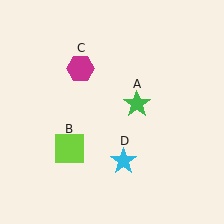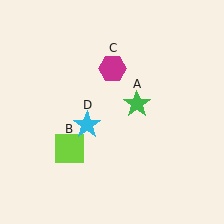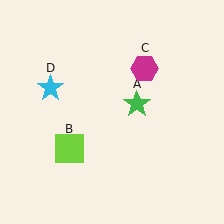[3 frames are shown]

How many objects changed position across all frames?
2 objects changed position: magenta hexagon (object C), cyan star (object D).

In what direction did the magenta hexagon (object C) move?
The magenta hexagon (object C) moved right.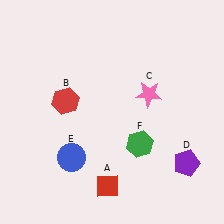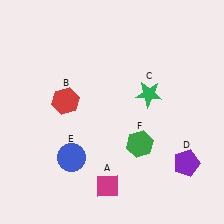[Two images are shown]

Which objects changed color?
A changed from red to magenta. C changed from pink to green.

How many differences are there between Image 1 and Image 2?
There are 2 differences between the two images.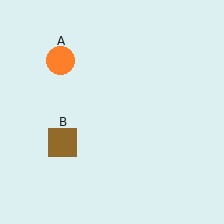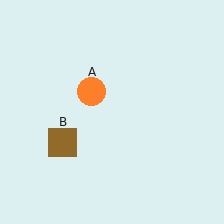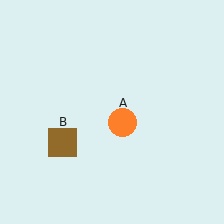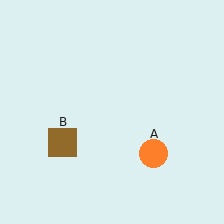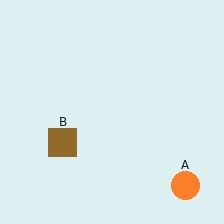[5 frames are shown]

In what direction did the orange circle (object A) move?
The orange circle (object A) moved down and to the right.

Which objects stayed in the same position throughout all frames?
Brown square (object B) remained stationary.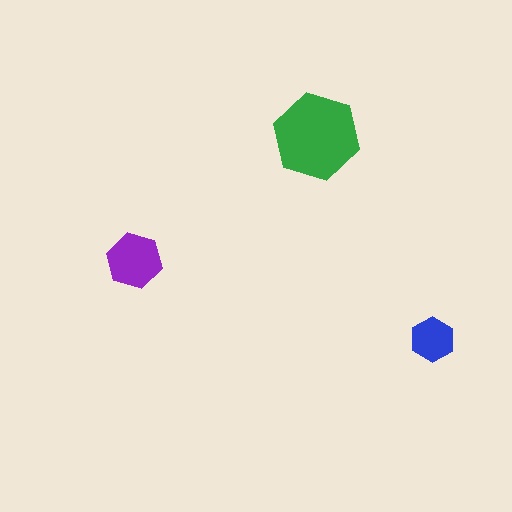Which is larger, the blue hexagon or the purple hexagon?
The purple one.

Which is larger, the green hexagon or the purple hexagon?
The green one.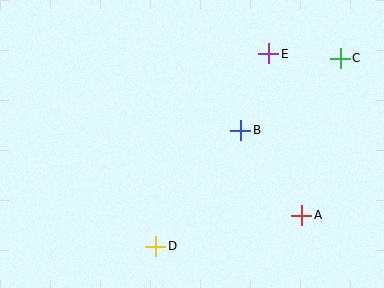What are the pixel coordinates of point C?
Point C is at (340, 58).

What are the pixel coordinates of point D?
Point D is at (156, 246).